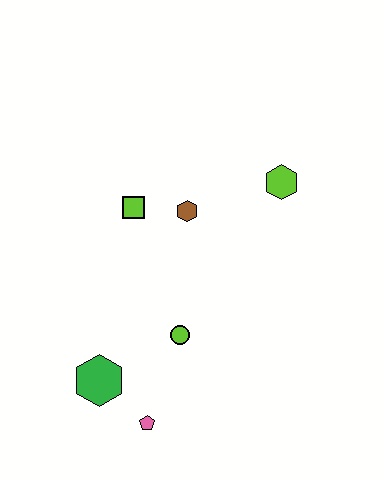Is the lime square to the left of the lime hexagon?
Yes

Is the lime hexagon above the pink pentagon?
Yes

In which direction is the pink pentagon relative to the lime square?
The pink pentagon is below the lime square.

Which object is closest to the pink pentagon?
The green hexagon is closest to the pink pentagon.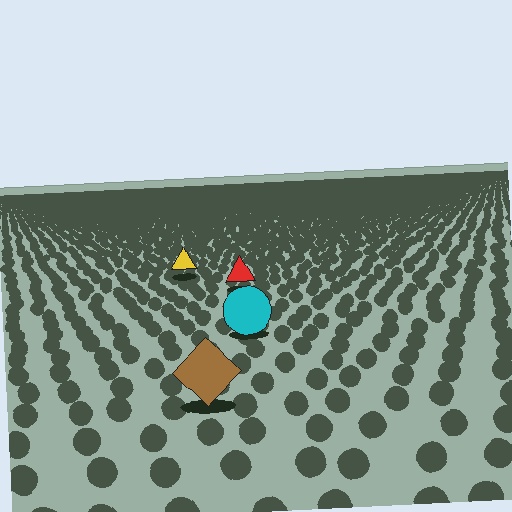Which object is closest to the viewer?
The brown diamond is closest. The texture marks near it are larger and more spread out.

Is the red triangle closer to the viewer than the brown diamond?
No. The brown diamond is closer — you can tell from the texture gradient: the ground texture is coarser near it.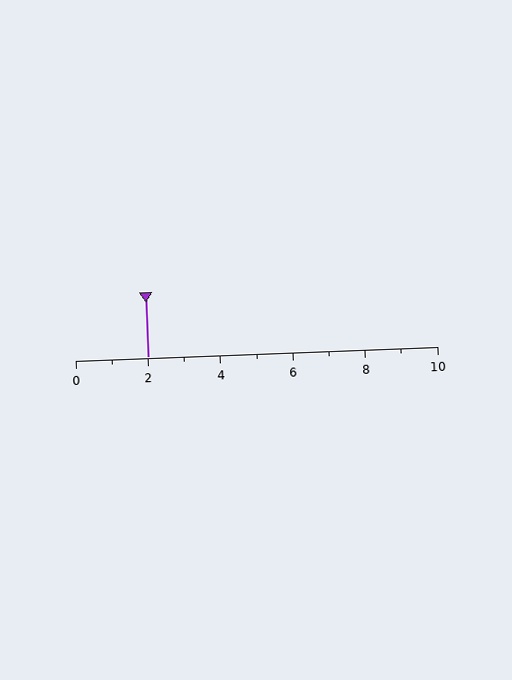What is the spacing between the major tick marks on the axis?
The major ticks are spaced 2 apart.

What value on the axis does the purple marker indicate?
The marker indicates approximately 2.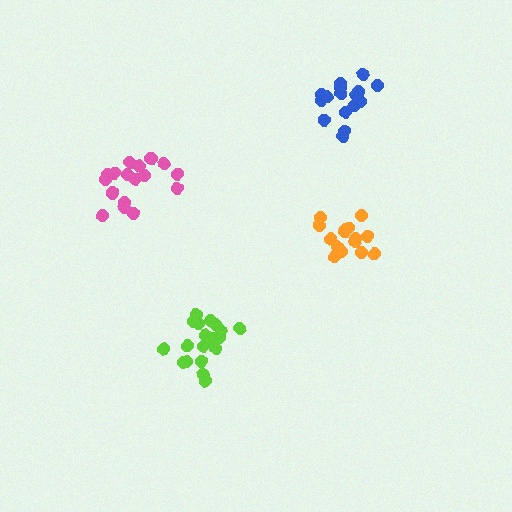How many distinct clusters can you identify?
There are 4 distinct clusters.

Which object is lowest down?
The lime cluster is bottommost.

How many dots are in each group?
Group 1: 17 dots, Group 2: 19 dots, Group 3: 16 dots, Group 4: 15 dots (67 total).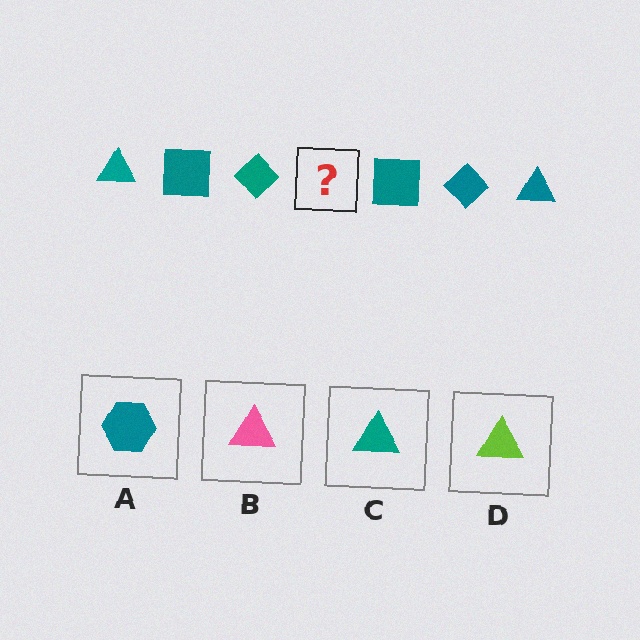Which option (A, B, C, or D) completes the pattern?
C.